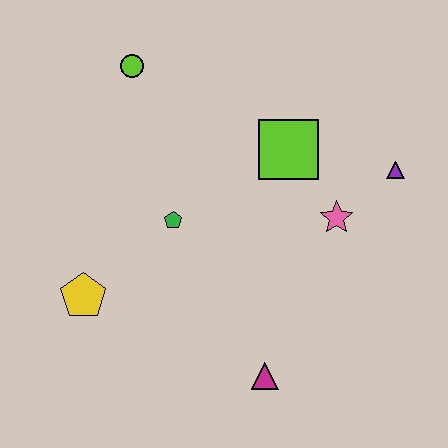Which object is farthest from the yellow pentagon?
The purple triangle is farthest from the yellow pentagon.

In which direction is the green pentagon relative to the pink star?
The green pentagon is to the left of the pink star.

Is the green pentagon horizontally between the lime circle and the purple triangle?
Yes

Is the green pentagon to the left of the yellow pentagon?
No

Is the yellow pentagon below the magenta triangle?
No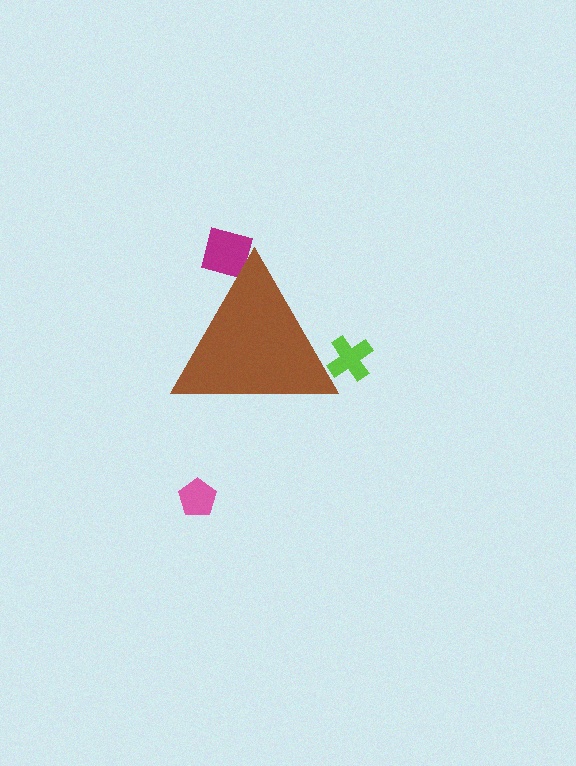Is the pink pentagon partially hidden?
No, the pink pentagon is fully visible.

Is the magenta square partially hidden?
Yes, the magenta square is partially hidden behind the brown triangle.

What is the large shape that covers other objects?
A brown triangle.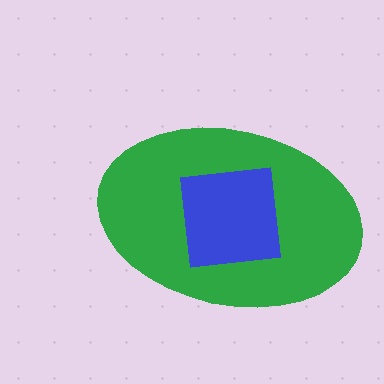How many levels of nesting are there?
2.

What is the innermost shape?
The blue square.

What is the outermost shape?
The green ellipse.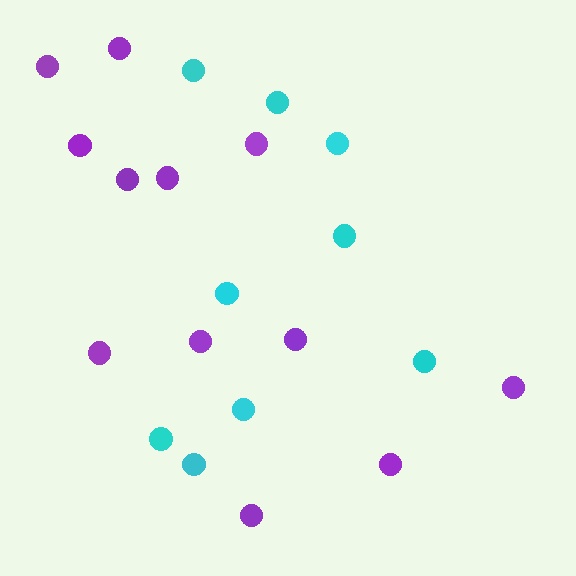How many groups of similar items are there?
There are 2 groups: one group of purple circles (12) and one group of cyan circles (9).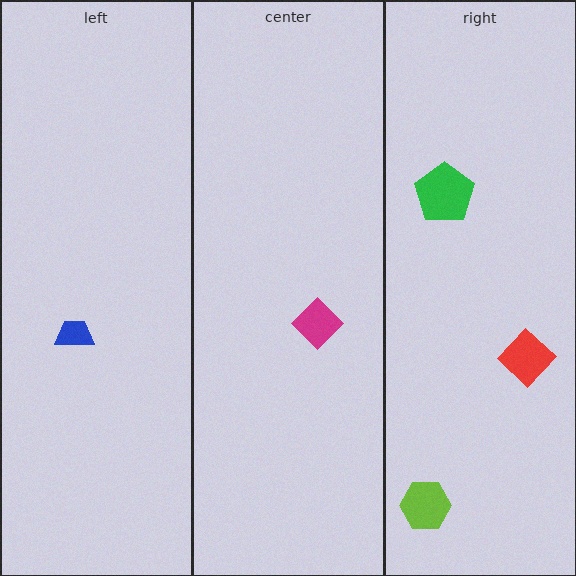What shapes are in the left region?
The blue trapezoid.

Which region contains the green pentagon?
The right region.